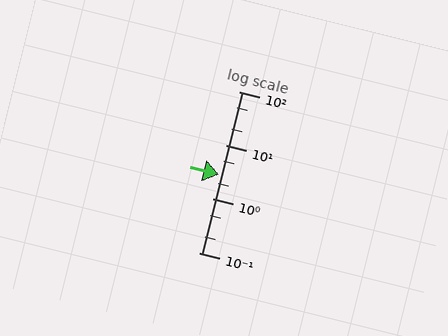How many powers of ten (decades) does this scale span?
The scale spans 3 decades, from 0.1 to 100.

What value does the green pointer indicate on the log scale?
The pointer indicates approximately 2.9.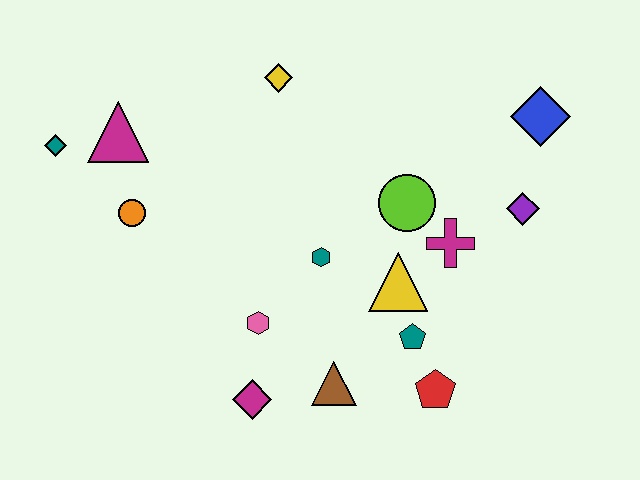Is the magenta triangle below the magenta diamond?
No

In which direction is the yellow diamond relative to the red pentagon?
The yellow diamond is above the red pentagon.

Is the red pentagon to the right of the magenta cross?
No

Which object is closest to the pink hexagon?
The magenta diamond is closest to the pink hexagon.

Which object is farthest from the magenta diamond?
The blue diamond is farthest from the magenta diamond.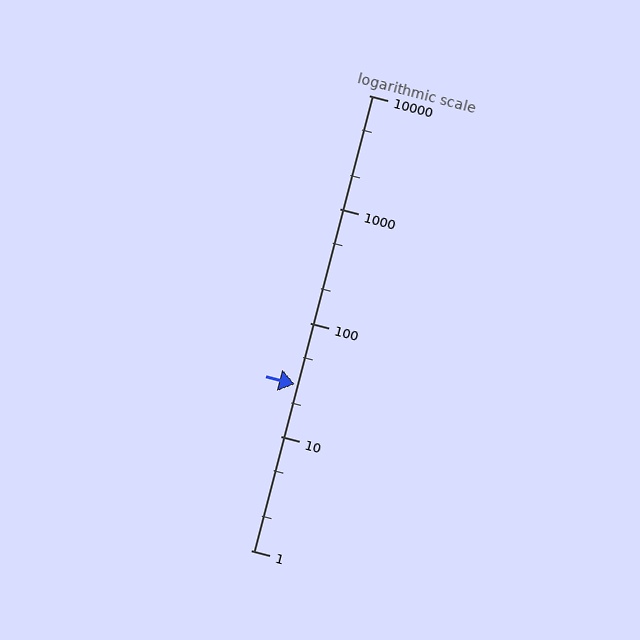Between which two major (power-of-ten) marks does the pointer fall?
The pointer is between 10 and 100.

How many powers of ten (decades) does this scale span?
The scale spans 4 decades, from 1 to 10000.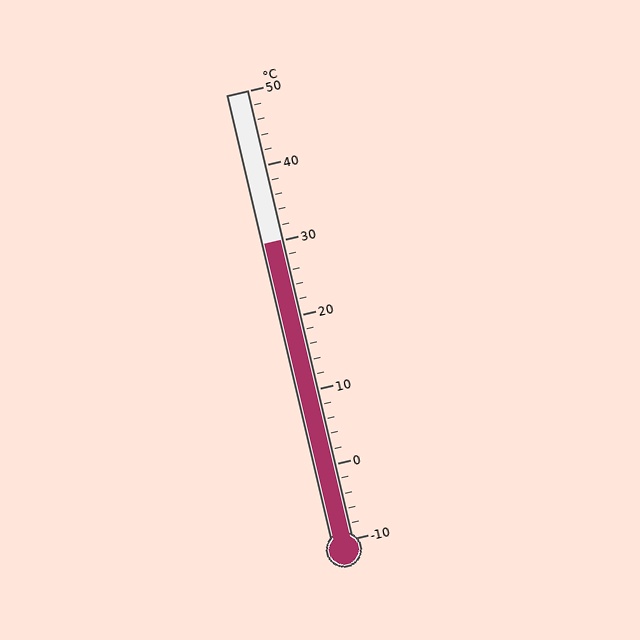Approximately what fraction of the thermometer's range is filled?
The thermometer is filled to approximately 65% of its range.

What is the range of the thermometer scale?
The thermometer scale ranges from -10°C to 50°C.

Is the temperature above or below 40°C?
The temperature is below 40°C.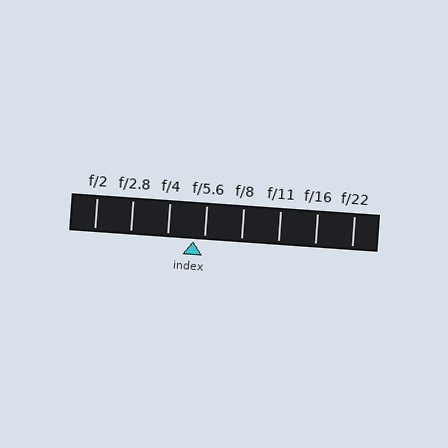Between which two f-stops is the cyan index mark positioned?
The index mark is between f/4 and f/5.6.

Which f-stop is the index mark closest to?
The index mark is closest to f/5.6.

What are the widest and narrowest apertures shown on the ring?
The widest aperture shown is f/2 and the narrowest is f/22.